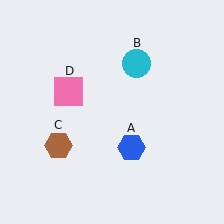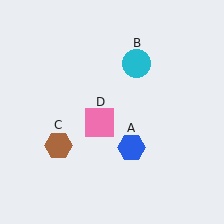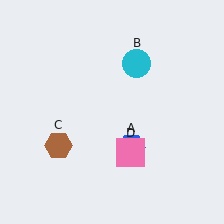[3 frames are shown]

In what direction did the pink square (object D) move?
The pink square (object D) moved down and to the right.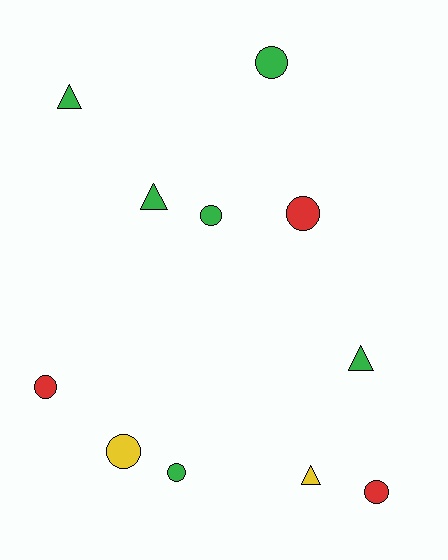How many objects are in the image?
There are 11 objects.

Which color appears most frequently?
Green, with 6 objects.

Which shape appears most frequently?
Circle, with 7 objects.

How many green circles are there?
There are 3 green circles.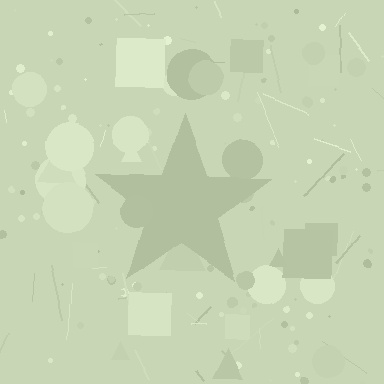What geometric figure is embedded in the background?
A star is embedded in the background.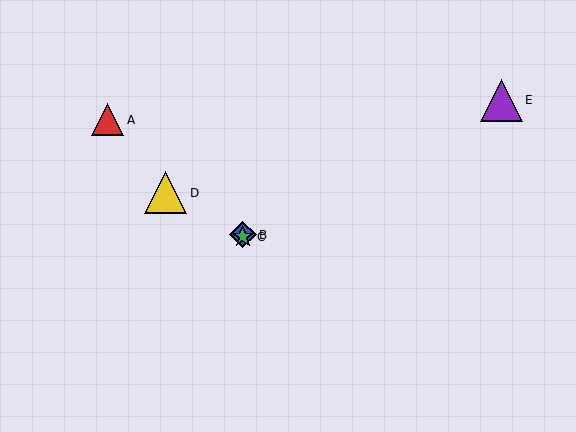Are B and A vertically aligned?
No, B is at x≈243 and A is at x≈108.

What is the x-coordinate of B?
Object B is at x≈243.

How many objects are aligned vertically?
2 objects (B, C) are aligned vertically.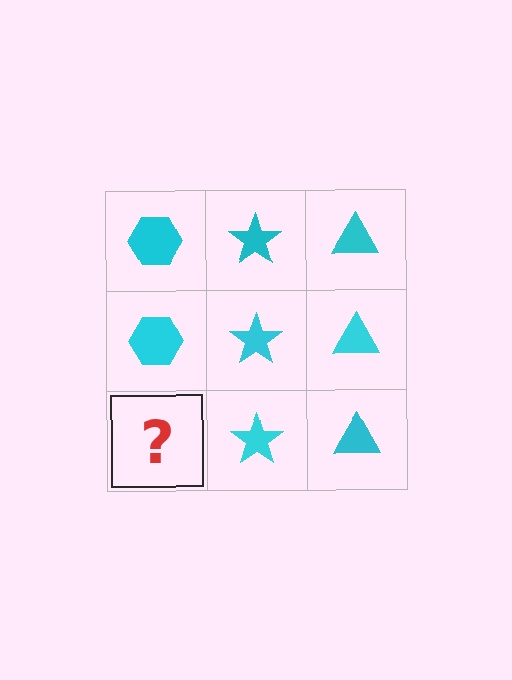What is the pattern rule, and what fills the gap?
The rule is that each column has a consistent shape. The gap should be filled with a cyan hexagon.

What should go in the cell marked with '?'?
The missing cell should contain a cyan hexagon.